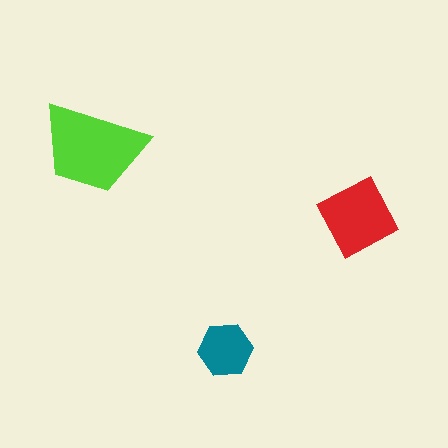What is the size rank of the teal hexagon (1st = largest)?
3rd.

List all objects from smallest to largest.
The teal hexagon, the red diamond, the lime trapezoid.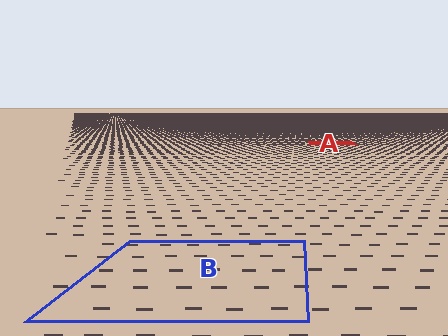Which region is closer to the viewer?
Region B is closer. The texture elements there are larger and more spread out.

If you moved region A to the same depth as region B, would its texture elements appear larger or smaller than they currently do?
They would appear larger. At a closer depth, the same texture elements are projected at a bigger on-screen size.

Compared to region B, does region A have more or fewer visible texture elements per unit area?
Region A has more texture elements per unit area — they are packed more densely because it is farther away.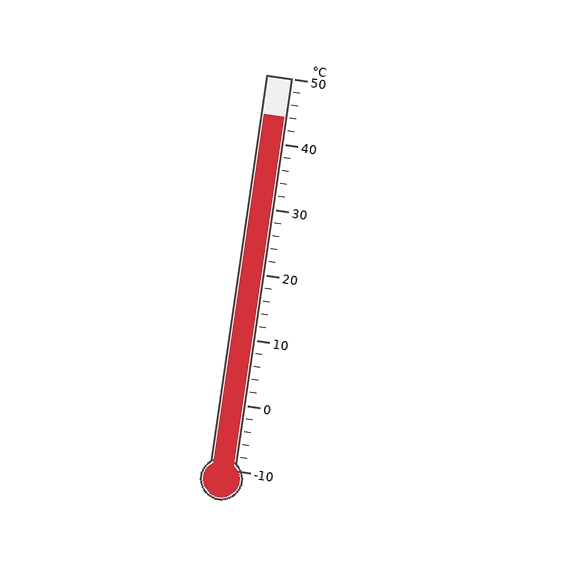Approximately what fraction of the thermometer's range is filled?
The thermometer is filled to approximately 90% of its range.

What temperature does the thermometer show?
The thermometer shows approximately 44°C.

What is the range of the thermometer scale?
The thermometer scale ranges from -10°C to 50°C.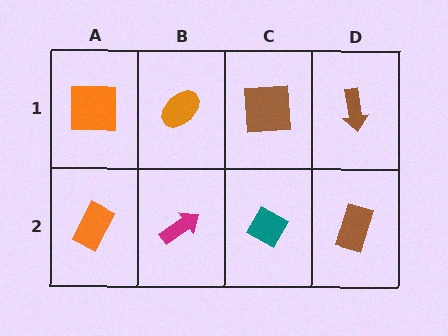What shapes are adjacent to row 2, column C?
A brown square (row 1, column C), a magenta arrow (row 2, column B), a brown rectangle (row 2, column D).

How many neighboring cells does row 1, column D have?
2.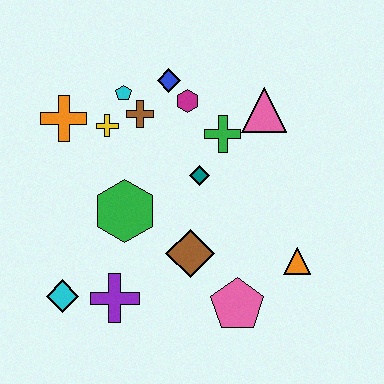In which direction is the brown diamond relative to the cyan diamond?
The brown diamond is to the right of the cyan diamond.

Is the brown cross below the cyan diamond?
No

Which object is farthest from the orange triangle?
The orange cross is farthest from the orange triangle.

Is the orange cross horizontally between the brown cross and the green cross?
No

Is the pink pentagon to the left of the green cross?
No